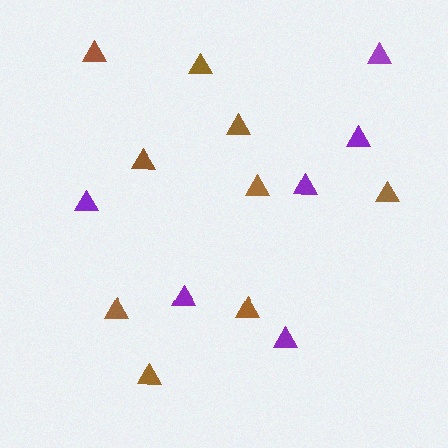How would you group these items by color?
There are 2 groups: one group of purple triangles (6) and one group of brown triangles (9).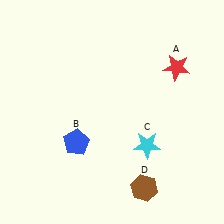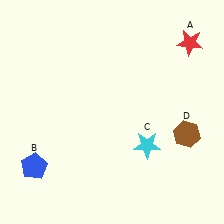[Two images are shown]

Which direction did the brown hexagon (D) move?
The brown hexagon (D) moved up.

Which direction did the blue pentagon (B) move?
The blue pentagon (B) moved left.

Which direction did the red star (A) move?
The red star (A) moved up.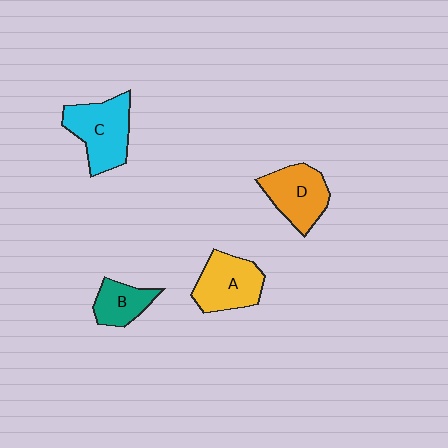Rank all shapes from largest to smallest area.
From largest to smallest: C (cyan), A (yellow), D (orange), B (teal).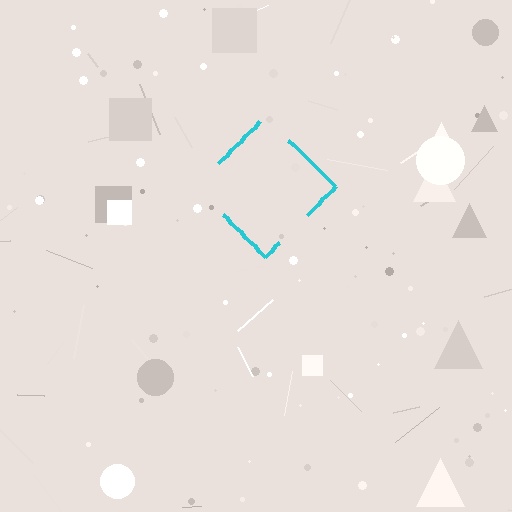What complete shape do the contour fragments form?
The contour fragments form a diamond.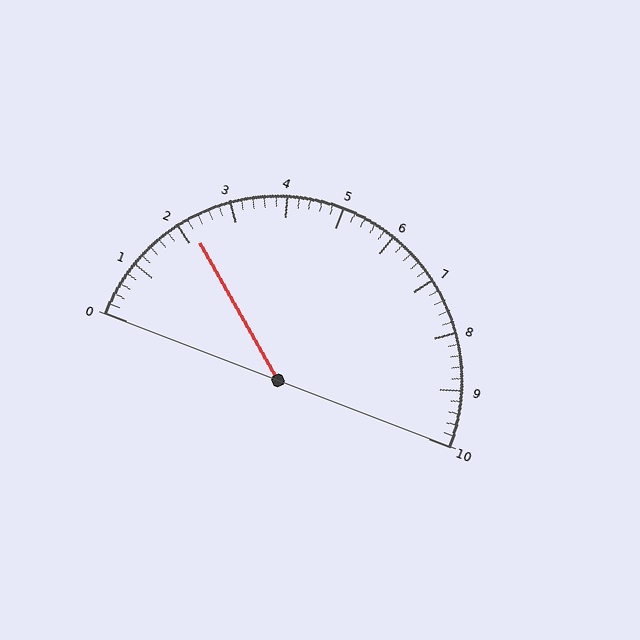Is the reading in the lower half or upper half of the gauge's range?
The reading is in the lower half of the range (0 to 10).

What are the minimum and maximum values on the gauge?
The gauge ranges from 0 to 10.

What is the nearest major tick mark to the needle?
The nearest major tick mark is 2.